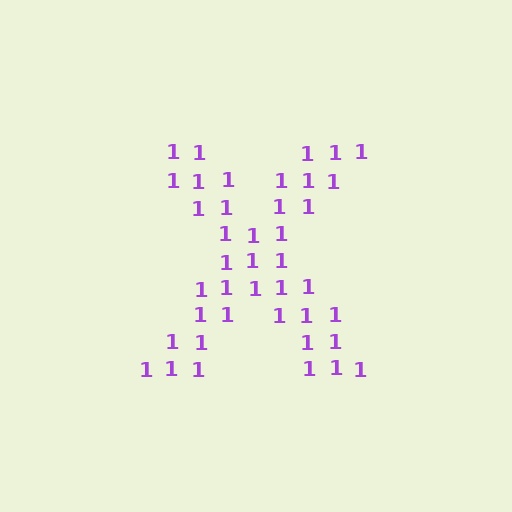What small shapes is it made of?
It is made of small digit 1's.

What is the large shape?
The large shape is the letter X.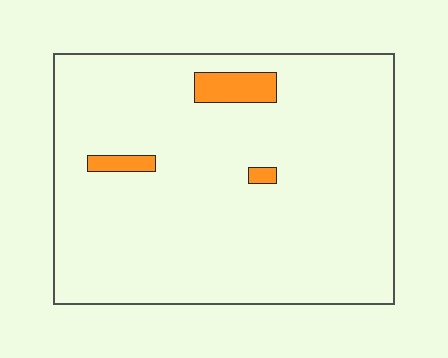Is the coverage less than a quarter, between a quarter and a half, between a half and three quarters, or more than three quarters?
Less than a quarter.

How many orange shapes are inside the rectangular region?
3.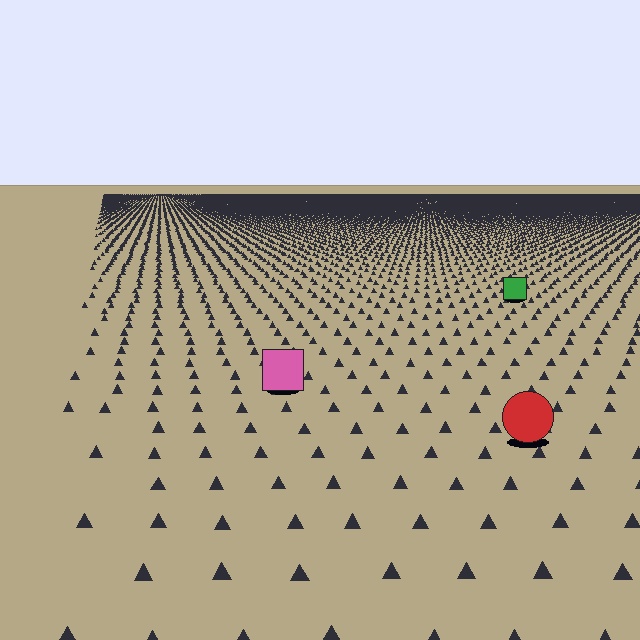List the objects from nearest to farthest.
From nearest to farthest: the red circle, the pink square, the green square.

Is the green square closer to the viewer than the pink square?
No. The pink square is closer — you can tell from the texture gradient: the ground texture is coarser near it.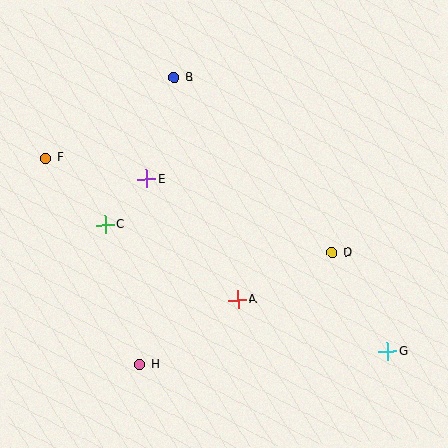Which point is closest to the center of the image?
Point A at (237, 300) is closest to the center.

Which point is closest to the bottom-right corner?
Point G is closest to the bottom-right corner.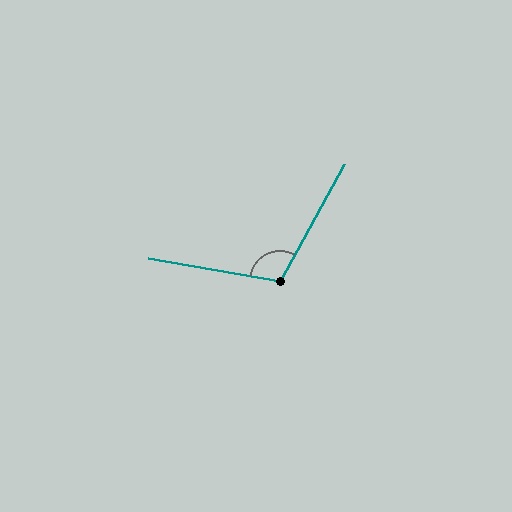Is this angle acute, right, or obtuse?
It is obtuse.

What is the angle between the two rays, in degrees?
Approximately 109 degrees.